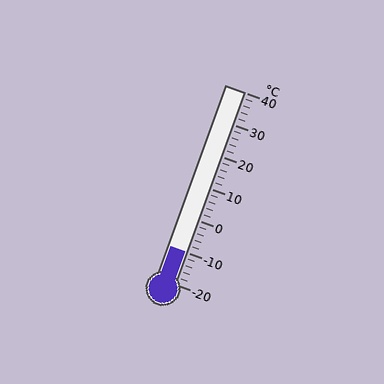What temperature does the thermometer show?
The thermometer shows approximately -10°C.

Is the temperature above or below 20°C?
The temperature is below 20°C.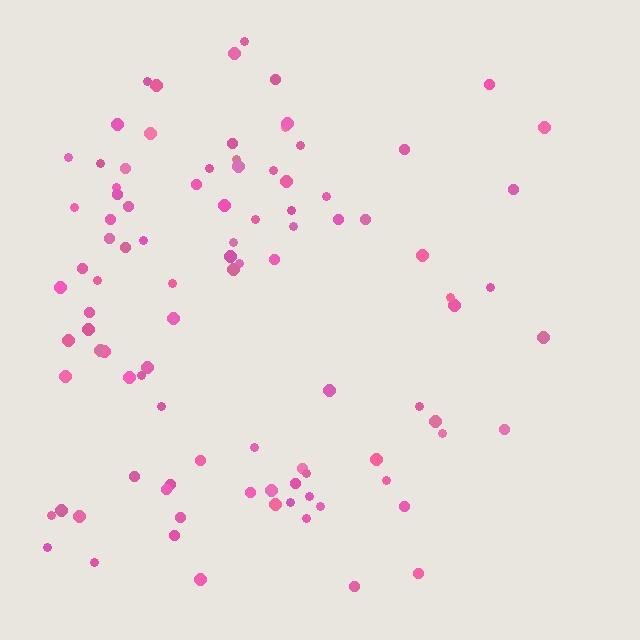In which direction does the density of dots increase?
From right to left, with the left side densest.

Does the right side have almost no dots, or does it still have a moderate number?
Still a moderate number, just noticeably fewer than the left.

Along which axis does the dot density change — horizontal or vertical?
Horizontal.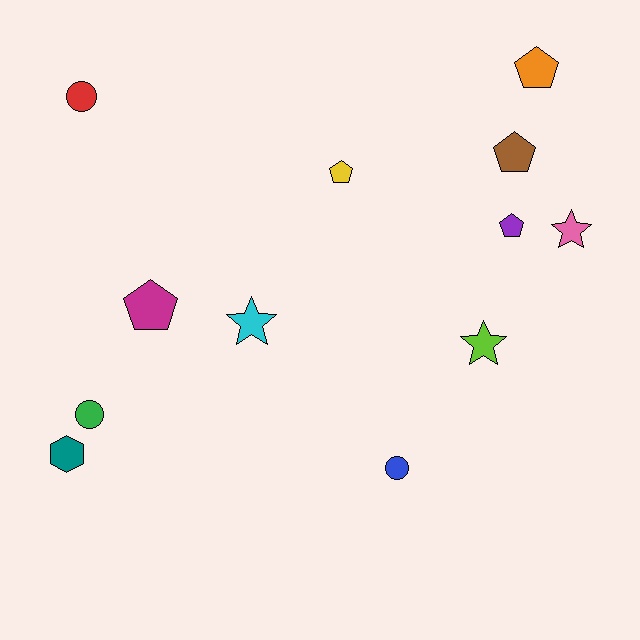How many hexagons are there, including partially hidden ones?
There is 1 hexagon.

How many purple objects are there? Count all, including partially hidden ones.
There is 1 purple object.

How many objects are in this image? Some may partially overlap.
There are 12 objects.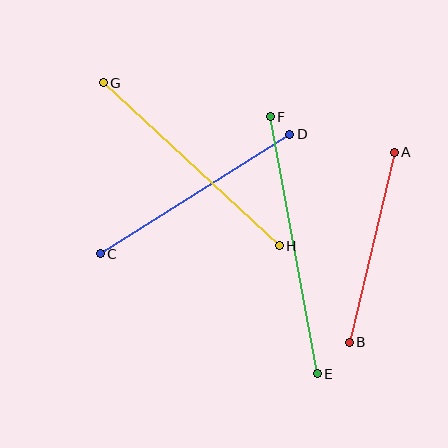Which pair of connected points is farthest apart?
Points E and F are farthest apart.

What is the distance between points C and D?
The distance is approximately 224 pixels.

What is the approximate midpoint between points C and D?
The midpoint is at approximately (195, 194) pixels.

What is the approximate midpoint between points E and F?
The midpoint is at approximately (294, 245) pixels.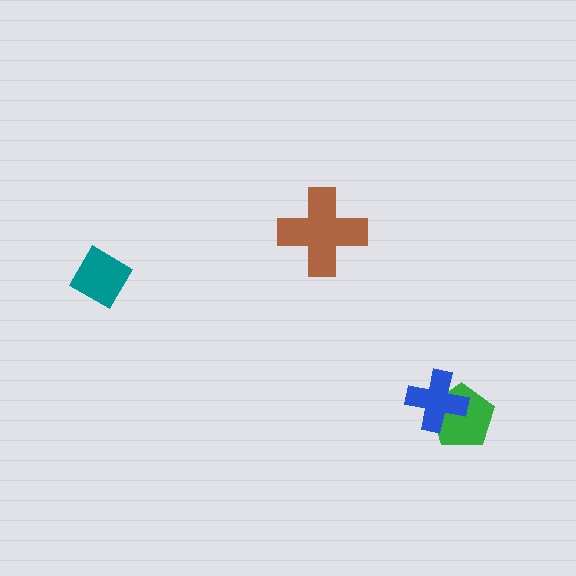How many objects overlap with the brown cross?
0 objects overlap with the brown cross.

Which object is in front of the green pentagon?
The blue cross is in front of the green pentagon.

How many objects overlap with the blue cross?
1 object overlaps with the blue cross.